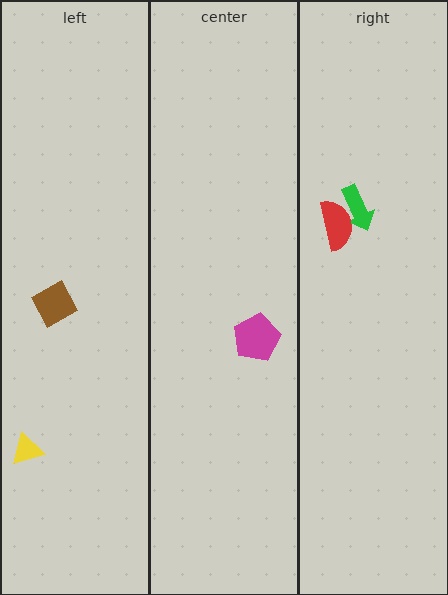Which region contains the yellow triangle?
The left region.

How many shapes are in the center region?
1.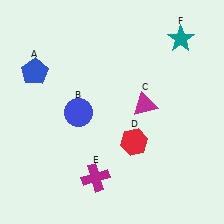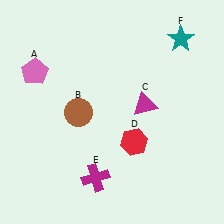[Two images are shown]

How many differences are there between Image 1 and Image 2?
There are 2 differences between the two images.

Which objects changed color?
A changed from blue to pink. B changed from blue to brown.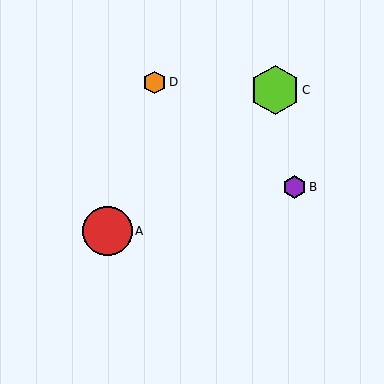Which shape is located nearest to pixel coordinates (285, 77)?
The lime hexagon (labeled C) at (275, 90) is nearest to that location.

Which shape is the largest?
The red circle (labeled A) is the largest.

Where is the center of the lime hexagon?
The center of the lime hexagon is at (275, 90).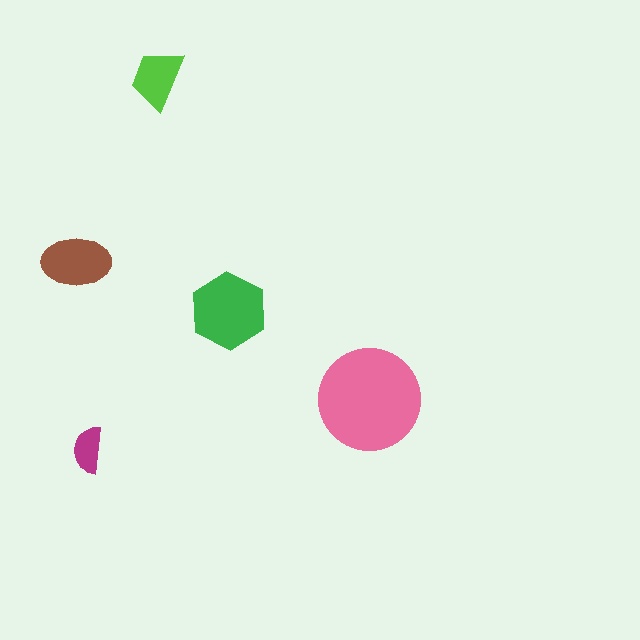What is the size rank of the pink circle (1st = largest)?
1st.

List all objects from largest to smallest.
The pink circle, the green hexagon, the brown ellipse, the lime trapezoid, the magenta semicircle.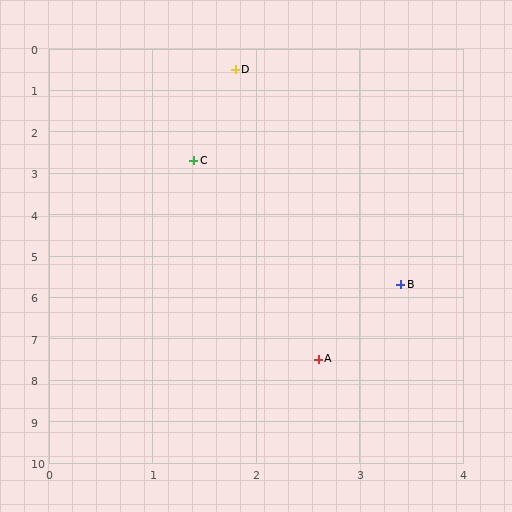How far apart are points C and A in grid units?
Points C and A are about 4.9 grid units apart.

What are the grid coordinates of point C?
Point C is at approximately (1.4, 2.7).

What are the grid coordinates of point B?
Point B is at approximately (3.4, 5.7).